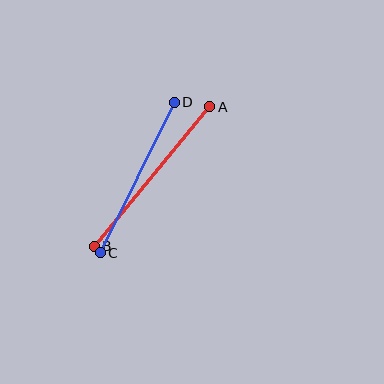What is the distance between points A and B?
The distance is approximately 181 pixels.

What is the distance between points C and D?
The distance is approximately 168 pixels.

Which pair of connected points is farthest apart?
Points A and B are farthest apart.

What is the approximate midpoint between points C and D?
The midpoint is at approximately (137, 178) pixels.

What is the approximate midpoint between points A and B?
The midpoint is at approximately (152, 176) pixels.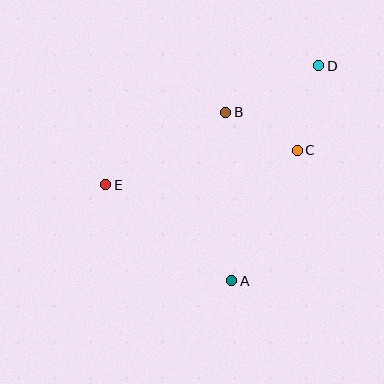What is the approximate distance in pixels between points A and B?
The distance between A and B is approximately 169 pixels.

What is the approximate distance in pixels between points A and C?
The distance between A and C is approximately 146 pixels.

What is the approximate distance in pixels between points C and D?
The distance between C and D is approximately 87 pixels.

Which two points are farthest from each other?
Points D and E are farthest from each other.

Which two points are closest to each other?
Points B and C are closest to each other.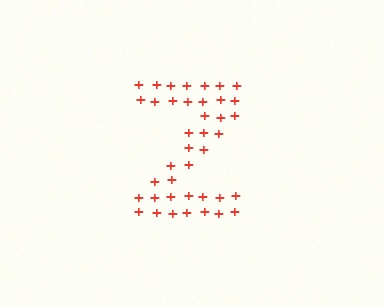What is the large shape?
The large shape is the letter Z.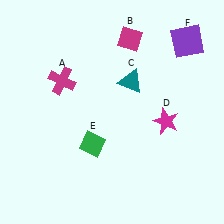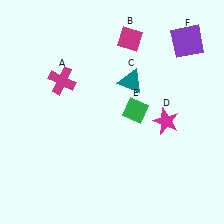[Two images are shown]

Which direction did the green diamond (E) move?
The green diamond (E) moved right.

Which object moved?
The green diamond (E) moved right.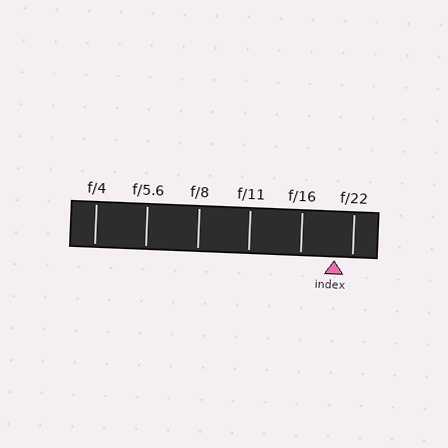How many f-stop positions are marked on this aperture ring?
There are 6 f-stop positions marked.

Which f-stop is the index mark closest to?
The index mark is closest to f/22.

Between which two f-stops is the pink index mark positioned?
The index mark is between f/16 and f/22.